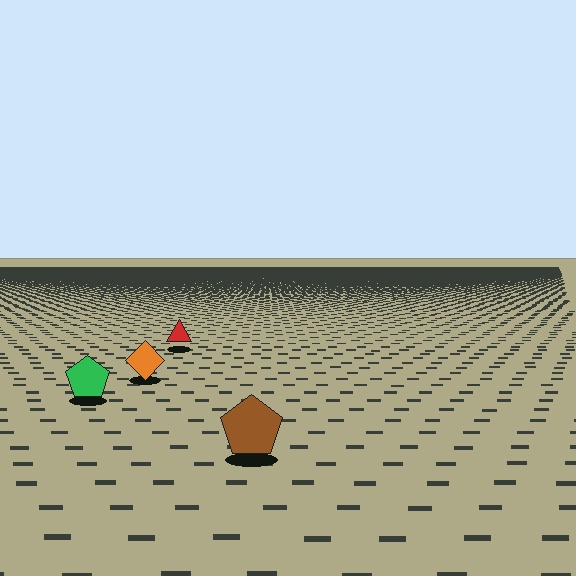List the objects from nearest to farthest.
From nearest to farthest: the brown pentagon, the green pentagon, the orange diamond, the red triangle.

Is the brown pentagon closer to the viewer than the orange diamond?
Yes. The brown pentagon is closer — you can tell from the texture gradient: the ground texture is coarser near it.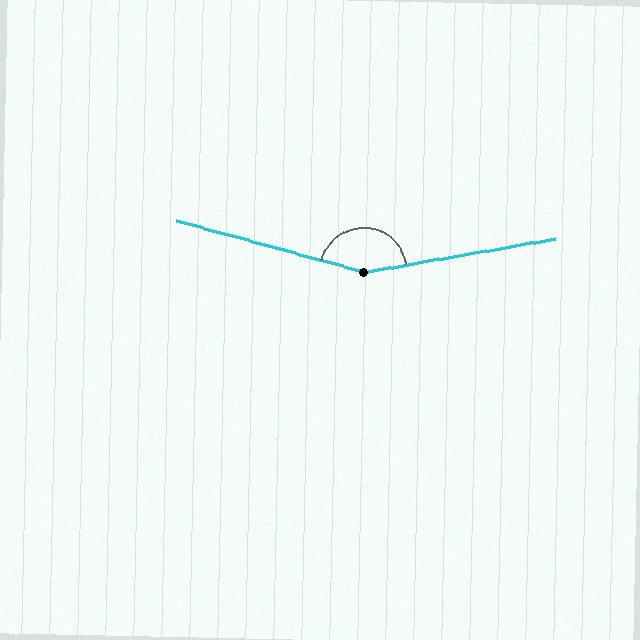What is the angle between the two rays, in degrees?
Approximately 155 degrees.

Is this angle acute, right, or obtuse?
It is obtuse.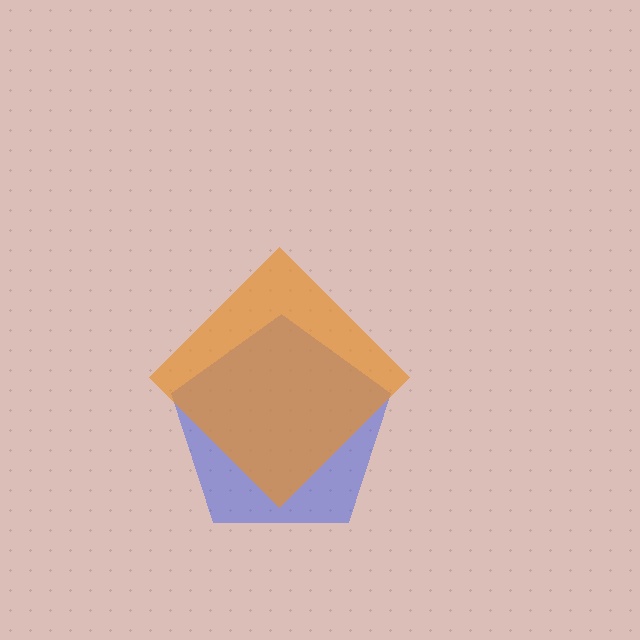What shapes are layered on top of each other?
The layered shapes are: a blue pentagon, an orange diamond.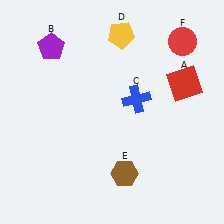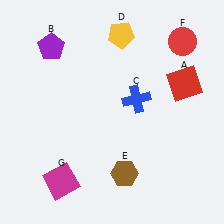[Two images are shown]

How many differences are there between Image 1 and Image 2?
There is 1 difference between the two images.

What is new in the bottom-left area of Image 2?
A magenta square (G) was added in the bottom-left area of Image 2.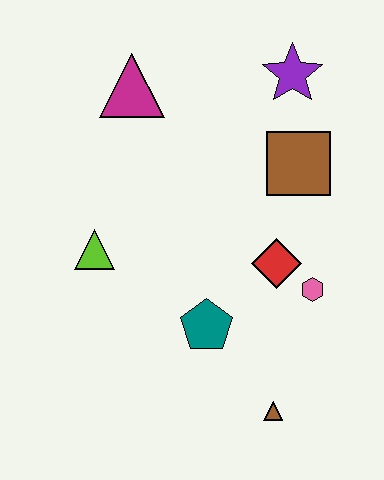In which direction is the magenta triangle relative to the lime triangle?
The magenta triangle is above the lime triangle.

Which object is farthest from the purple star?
The brown triangle is farthest from the purple star.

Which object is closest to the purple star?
The brown square is closest to the purple star.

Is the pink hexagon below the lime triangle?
Yes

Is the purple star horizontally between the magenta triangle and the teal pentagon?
No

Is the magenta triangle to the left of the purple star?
Yes